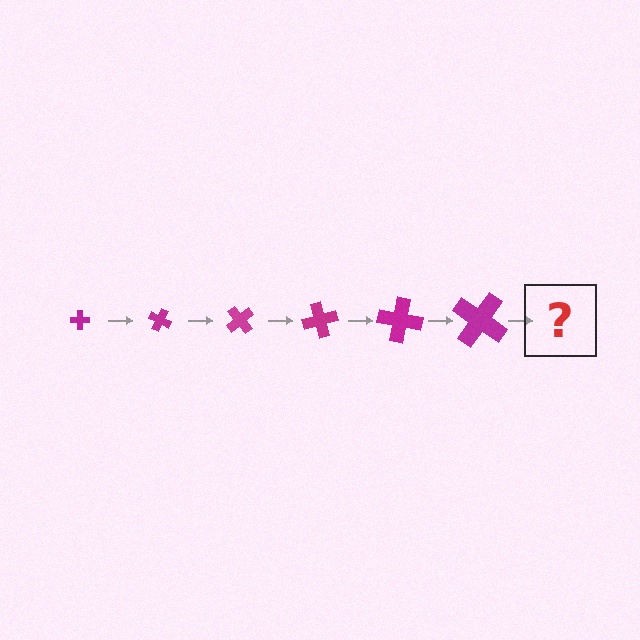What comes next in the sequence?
The next element should be a cross, larger than the previous one and rotated 150 degrees from the start.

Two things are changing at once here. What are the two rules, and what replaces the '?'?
The two rules are that the cross grows larger each step and it rotates 25 degrees each step. The '?' should be a cross, larger than the previous one and rotated 150 degrees from the start.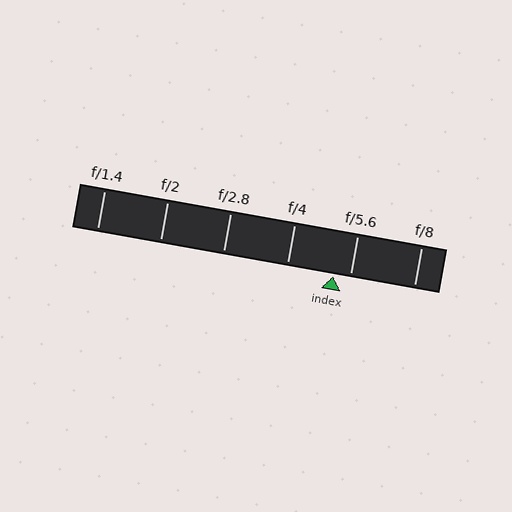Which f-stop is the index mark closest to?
The index mark is closest to f/5.6.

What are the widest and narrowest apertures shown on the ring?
The widest aperture shown is f/1.4 and the narrowest is f/8.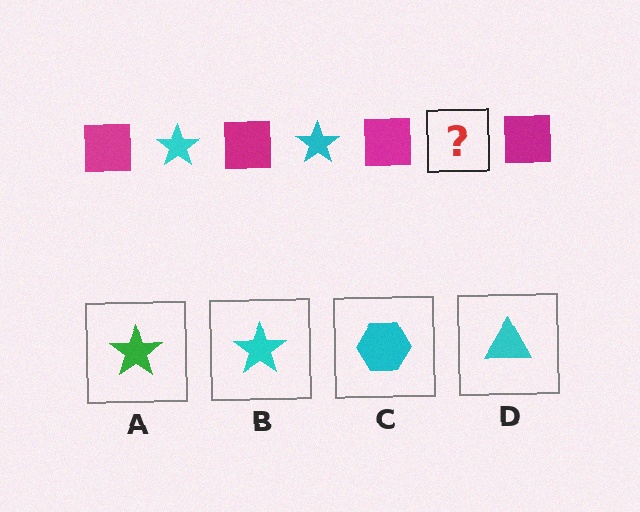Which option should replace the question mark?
Option B.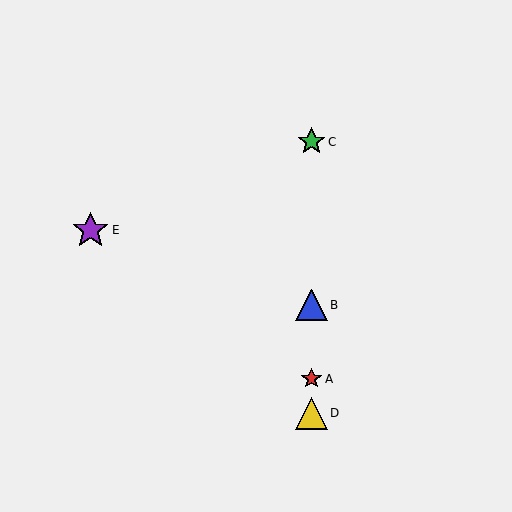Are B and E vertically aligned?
No, B is at x≈312 and E is at x≈90.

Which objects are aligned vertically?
Objects A, B, C, D are aligned vertically.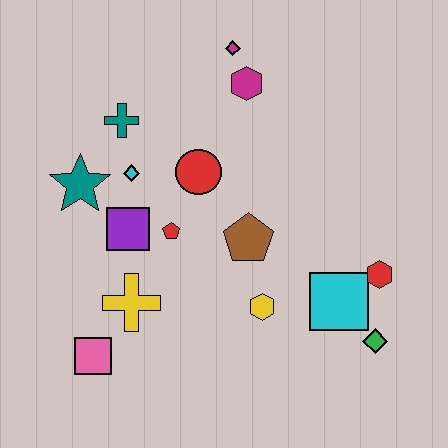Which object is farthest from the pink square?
The magenta diamond is farthest from the pink square.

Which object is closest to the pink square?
The yellow cross is closest to the pink square.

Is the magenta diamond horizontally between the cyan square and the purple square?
Yes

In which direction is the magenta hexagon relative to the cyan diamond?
The magenta hexagon is to the right of the cyan diamond.